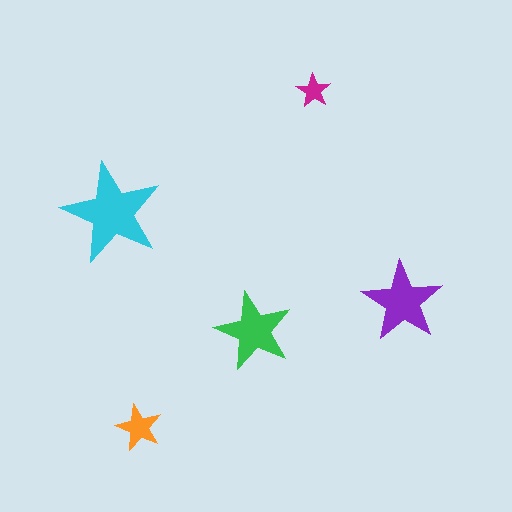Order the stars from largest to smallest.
the cyan one, the purple one, the green one, the orange one, the magenta one.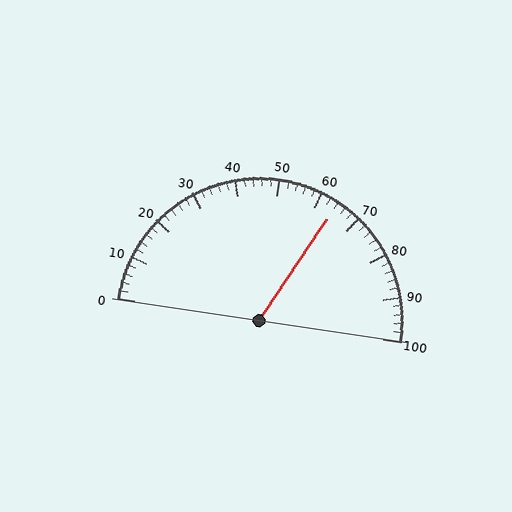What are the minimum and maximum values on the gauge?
The gauge ranges from 0 to 100.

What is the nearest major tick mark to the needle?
The nearest major tick mark is 60.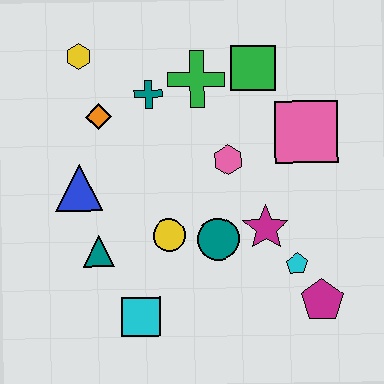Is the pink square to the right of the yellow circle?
Yes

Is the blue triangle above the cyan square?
Yes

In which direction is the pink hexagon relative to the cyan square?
The pink hexagon is above the cyan square.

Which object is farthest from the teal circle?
The yellow hexagon is farthest from the teal circle.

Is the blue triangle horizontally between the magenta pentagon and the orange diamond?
No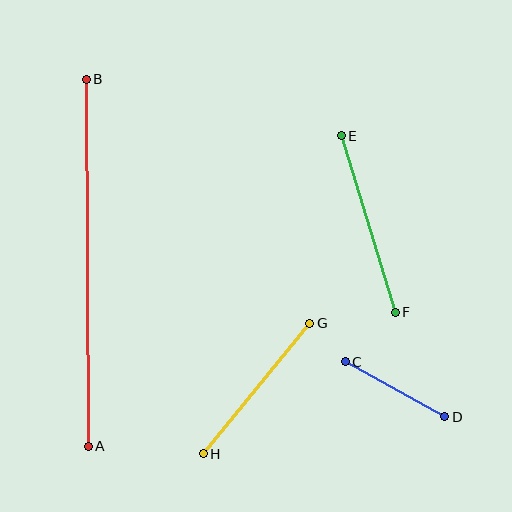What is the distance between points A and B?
The distance is approximately 367 pixels.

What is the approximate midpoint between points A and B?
The midpoint is at approximately (87, 263) pixels.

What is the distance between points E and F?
The distance is approximately 185 pixels.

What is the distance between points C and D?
The distance is approximately 114 pixels.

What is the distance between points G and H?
The distance is approximately 168 pixels.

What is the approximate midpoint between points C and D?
The midpoint is at approximately (395, 389) pixels.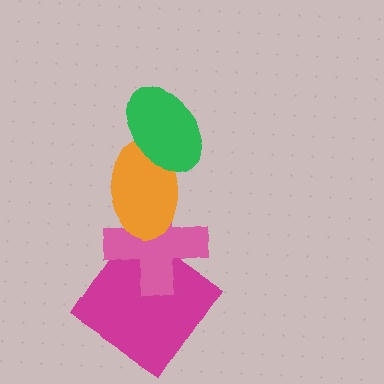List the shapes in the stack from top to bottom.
From top to bottom: the green ellipse, the orange ellipse, the pink cross, the magenta diamond.